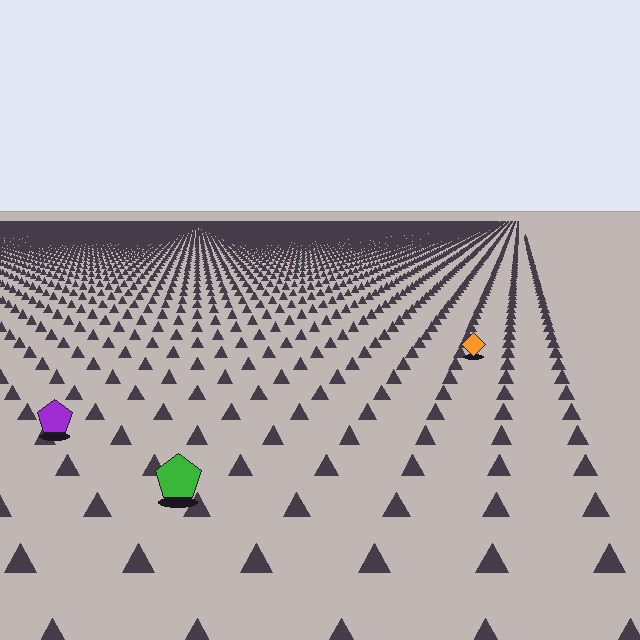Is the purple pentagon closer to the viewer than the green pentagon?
No. The green pentagon is closer — you can tell from the texture gradient: the ground texture is coarser near it.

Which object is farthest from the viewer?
The orange diamond is farthest from the viewer. It appears smaller and the ground texture around it is denser.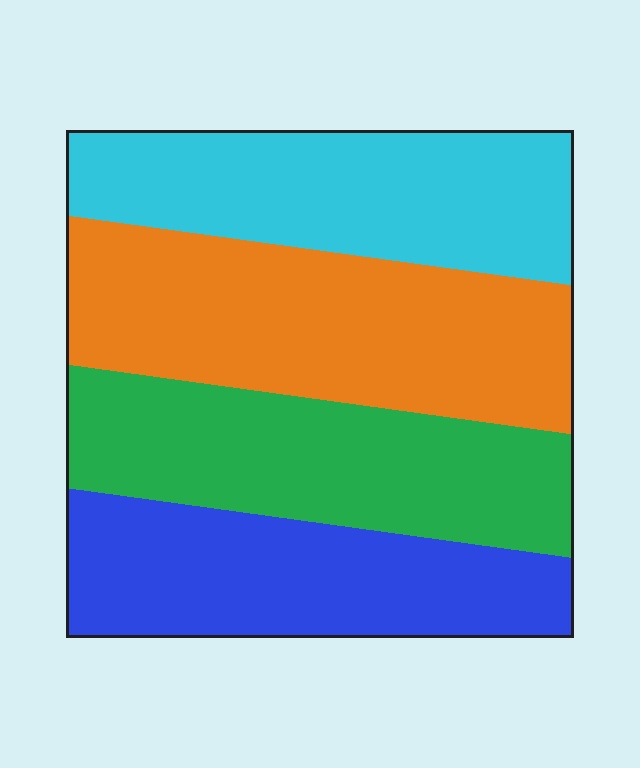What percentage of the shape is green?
Green takes up between a sixth and a third of the shape.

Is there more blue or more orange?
Orange.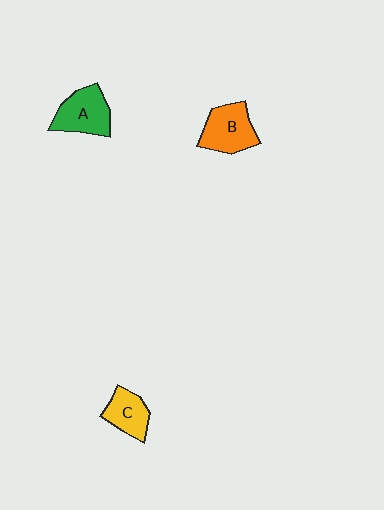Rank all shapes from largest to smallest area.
From largest to smallest: B (orange), A (green), C (yellow).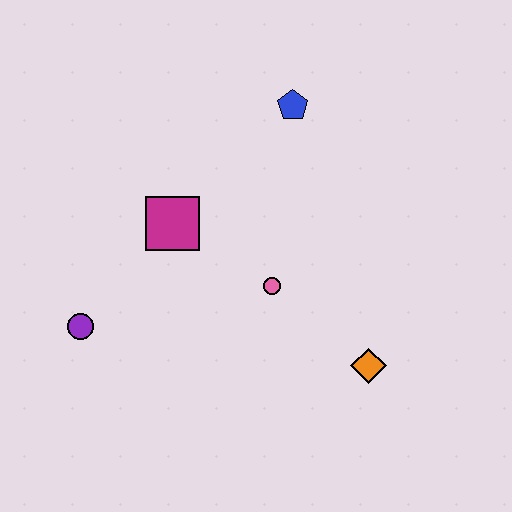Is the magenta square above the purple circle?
Yes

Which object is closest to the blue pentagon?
The magenta square is closest to the blue pentagon.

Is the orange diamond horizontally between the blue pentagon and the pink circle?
No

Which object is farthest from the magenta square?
The orange diamond is farthest from the magenta square.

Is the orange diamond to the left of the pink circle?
No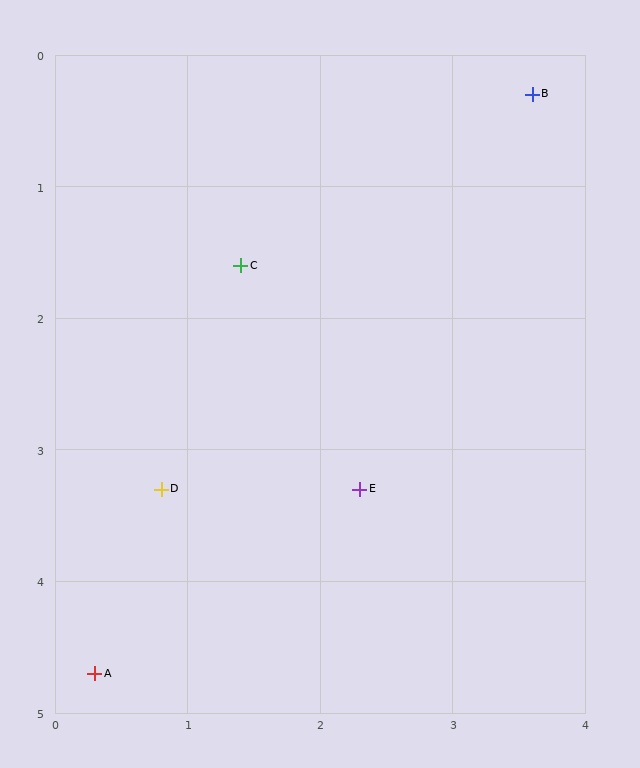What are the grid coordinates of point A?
Point A is at approximately (0.3, 4.7).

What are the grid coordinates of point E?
Point E is at approximately (2.3, 3.3).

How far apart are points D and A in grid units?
Points D and A are about 1.5 grid units apart.